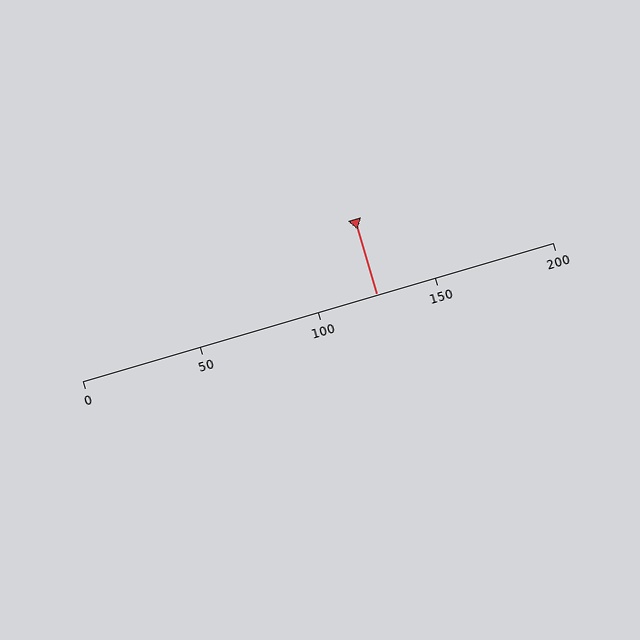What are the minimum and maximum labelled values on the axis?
The axis runs from 0 to 200.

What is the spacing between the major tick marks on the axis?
The major ticks are spaced 50 apart.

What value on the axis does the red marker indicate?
The marker indicates approximately 125.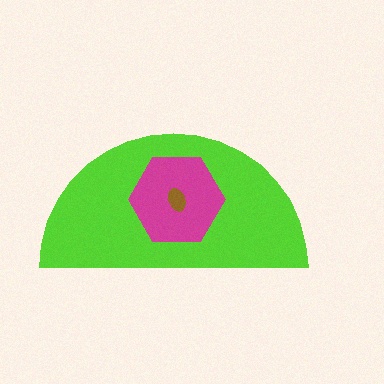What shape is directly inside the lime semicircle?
The magenta hexagon.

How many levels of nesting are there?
3.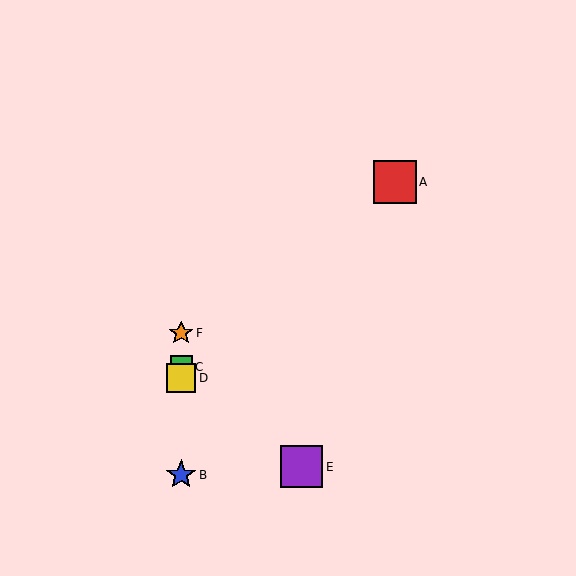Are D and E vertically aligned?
No, D is at x≈181 and E is at x≈302.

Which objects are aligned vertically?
Objects B, C, D, F are aligned vertically.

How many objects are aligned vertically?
4 objects (B, C, D, F) are aligned vertically.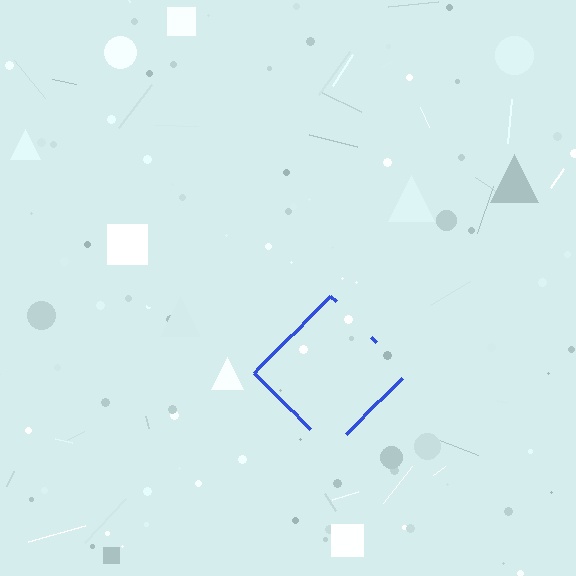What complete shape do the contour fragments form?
The contour fragments form a diamond.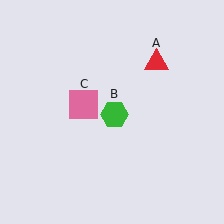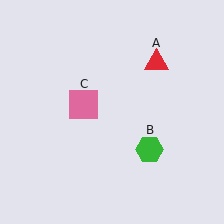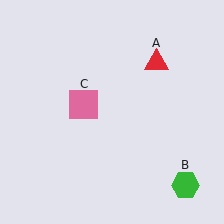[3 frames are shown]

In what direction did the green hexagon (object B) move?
The green hexagon (object B) moved down and to the right.